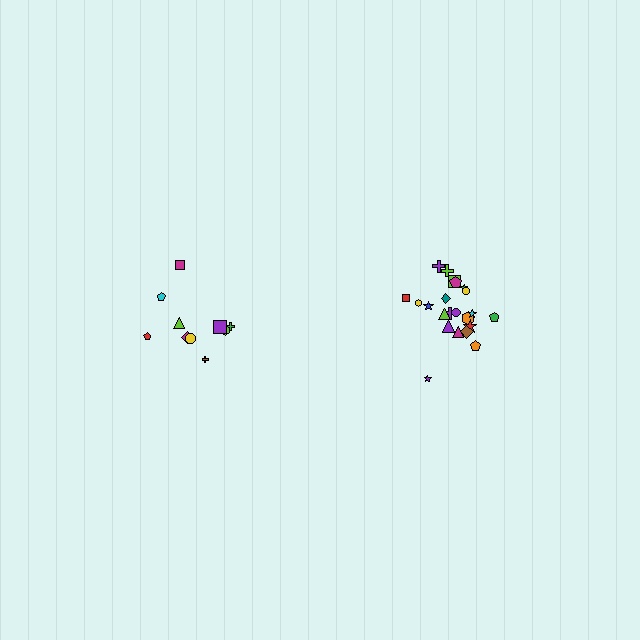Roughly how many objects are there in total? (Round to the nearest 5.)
Roughly 30 objects in total.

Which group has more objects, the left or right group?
The right group.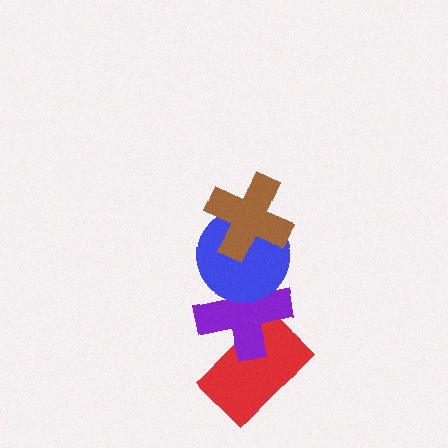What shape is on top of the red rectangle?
The purple cross is on top of the red rectangle.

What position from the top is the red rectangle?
The red rectangle is 4th from the top.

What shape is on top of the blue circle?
The brown cross is on top of the blue circle.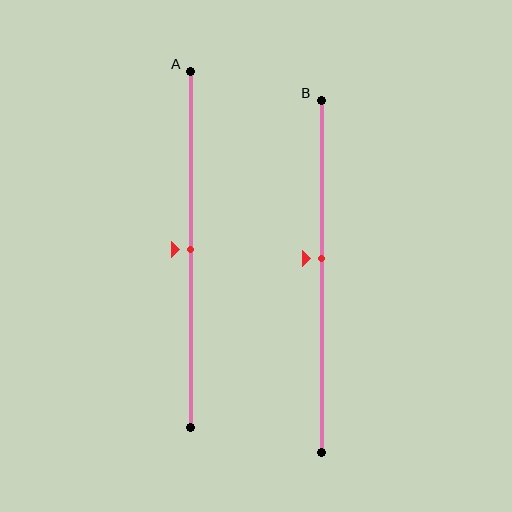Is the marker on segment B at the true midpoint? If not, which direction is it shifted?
No, the marker on segment B is shifted upward by about 5% of the segment length.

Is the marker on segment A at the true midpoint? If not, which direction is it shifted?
Yes, the marker on segment A is at the true midpoint.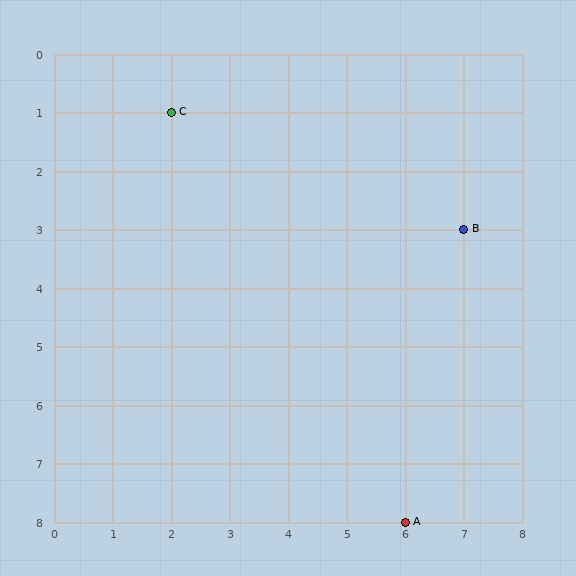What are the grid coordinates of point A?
Point A is at grid coordinates (6, 8).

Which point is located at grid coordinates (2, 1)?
Point C is at (2, 1).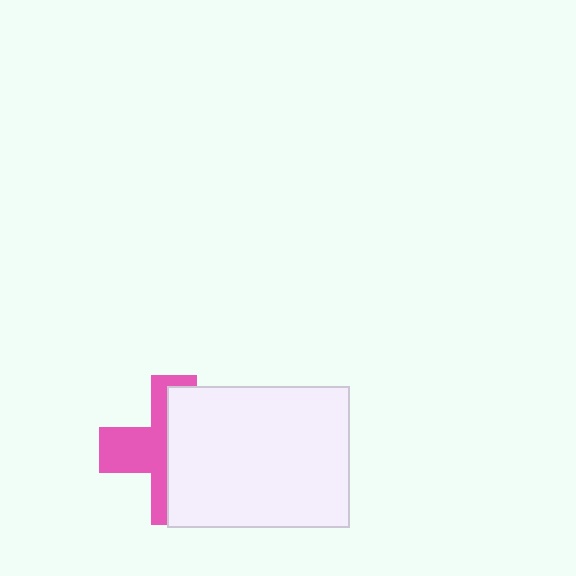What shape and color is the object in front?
The object in front is a white rectangle.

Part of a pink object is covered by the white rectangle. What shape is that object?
It is a cross.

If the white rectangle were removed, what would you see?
You would see the complete pink cross.